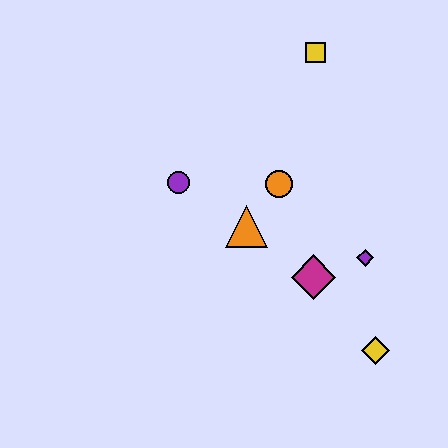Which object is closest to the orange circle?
The orange triangle is closest to the orange circle.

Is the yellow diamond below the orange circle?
Yes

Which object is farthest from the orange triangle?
The yellow square is farthest from the orange triangle.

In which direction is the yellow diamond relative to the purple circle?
The yellow diamond is to the right of the purple circle.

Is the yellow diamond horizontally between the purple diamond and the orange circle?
No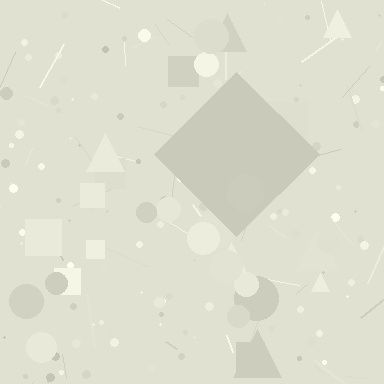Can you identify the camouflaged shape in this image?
The camouflaged shape is a diamond.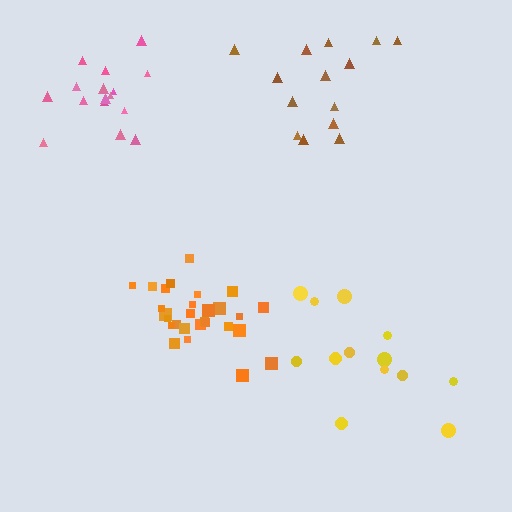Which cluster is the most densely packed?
Orange.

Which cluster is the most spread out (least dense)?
Yellow.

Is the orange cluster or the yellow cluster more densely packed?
Orange.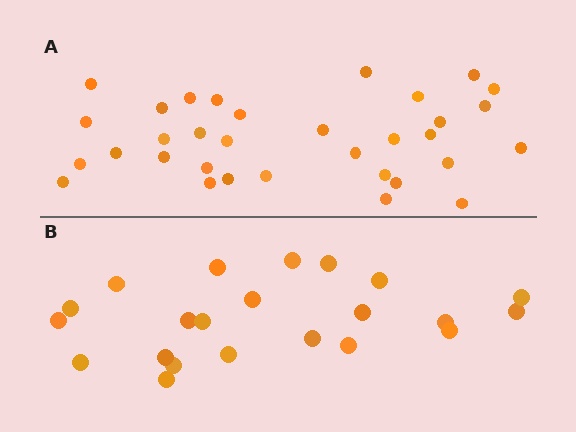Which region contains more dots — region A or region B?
Region A (the top region) has more dots.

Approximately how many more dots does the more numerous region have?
Region A has roughly 12 or so more dots than region B.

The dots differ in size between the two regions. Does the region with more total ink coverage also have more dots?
No. Region B has more total ink coverage because its dots are larger, but region A actually contains more individual dots. Total area can be misleading — the number of items is what matters here.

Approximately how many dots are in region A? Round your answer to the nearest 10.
About 30 dots. (The exact count is 33, which rounds to 30.)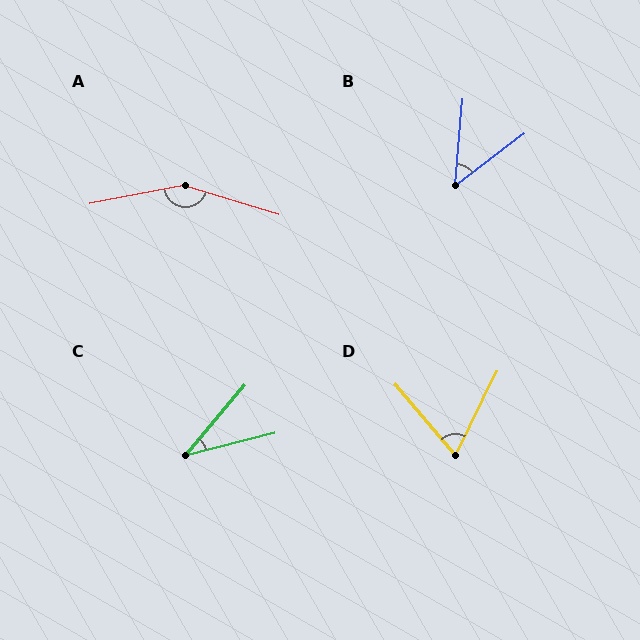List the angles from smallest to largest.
C (36°), B (48°), D (66°), A (152°).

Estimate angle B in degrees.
Approximately 48 degrees.